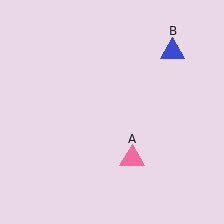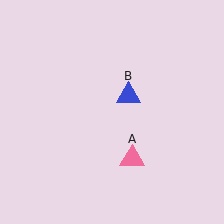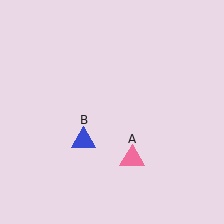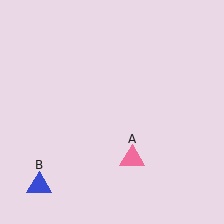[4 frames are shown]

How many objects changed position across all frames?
1 object changed position: blue triangle (object B).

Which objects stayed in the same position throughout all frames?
Pink triangle (object A) remained stationary.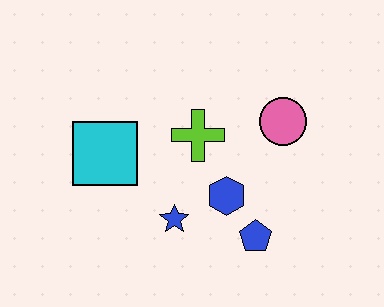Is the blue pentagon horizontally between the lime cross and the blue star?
No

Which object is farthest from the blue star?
The pink circle is farthest from the blue star.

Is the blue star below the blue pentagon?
No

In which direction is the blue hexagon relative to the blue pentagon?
The blue hexagon is above the blue pentagon.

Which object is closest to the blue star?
The blue hexagon is closest to the blue star.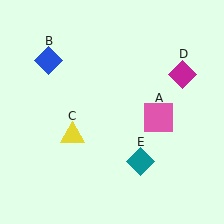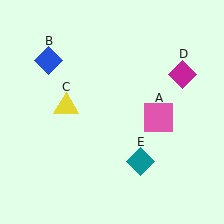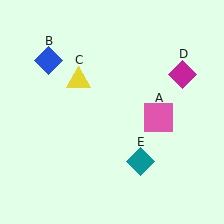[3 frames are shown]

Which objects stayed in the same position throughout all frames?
Pink square (object A) and blue diamond (object B) and magenta diamond (object D) and teal diamond (object E) remained stationary.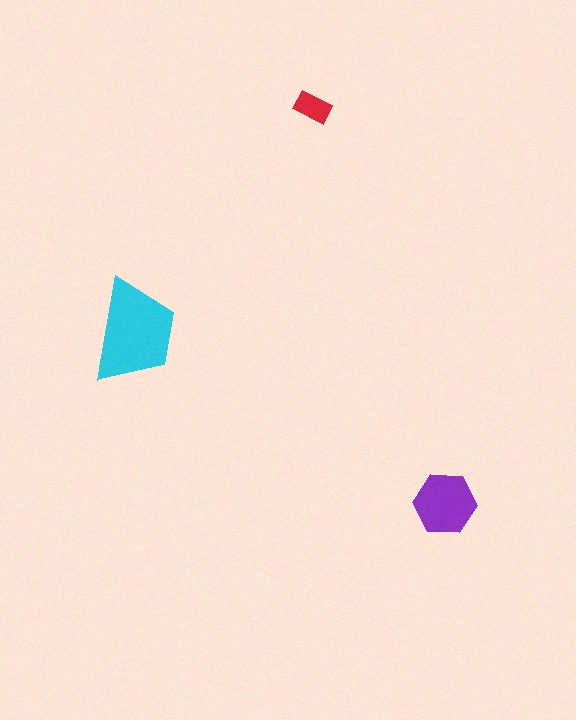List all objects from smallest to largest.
The red rectangle, the purple hexagon, the cyan trapezoid.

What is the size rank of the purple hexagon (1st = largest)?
2nd.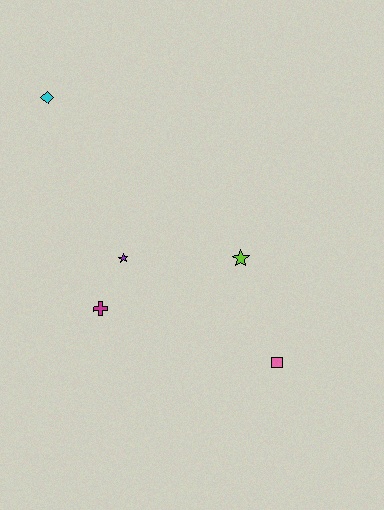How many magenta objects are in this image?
There is 1 magenta object.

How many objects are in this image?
There are 5 objects.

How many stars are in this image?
There are 2 stars.